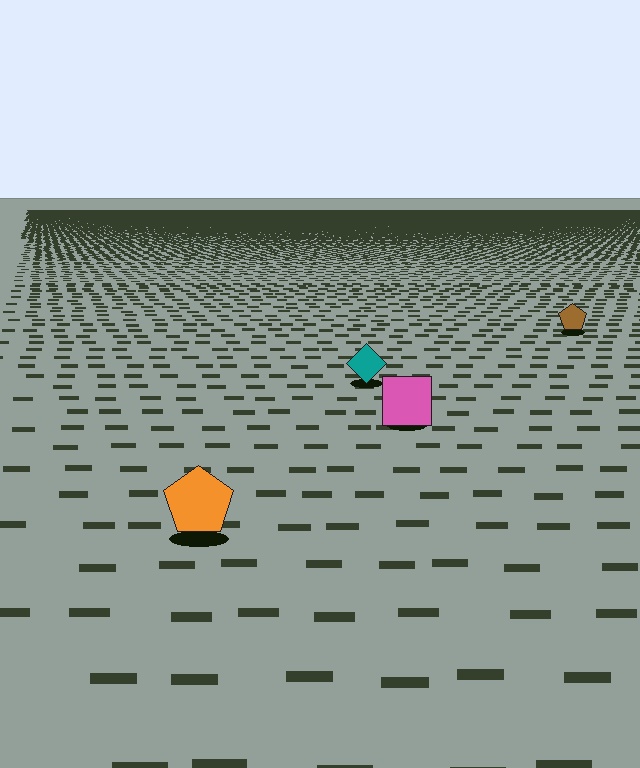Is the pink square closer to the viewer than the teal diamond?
Yes. The pink square is closer — you can tell from the texture gradient: the ground texture is coarser near it.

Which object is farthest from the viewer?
The brown pentagon is farthest from the viewer. It appears smaller and the ground texture around it is denser.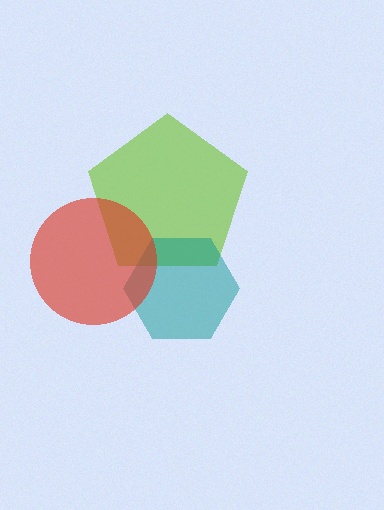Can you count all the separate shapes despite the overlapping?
Yes, there are 3 separate shapes.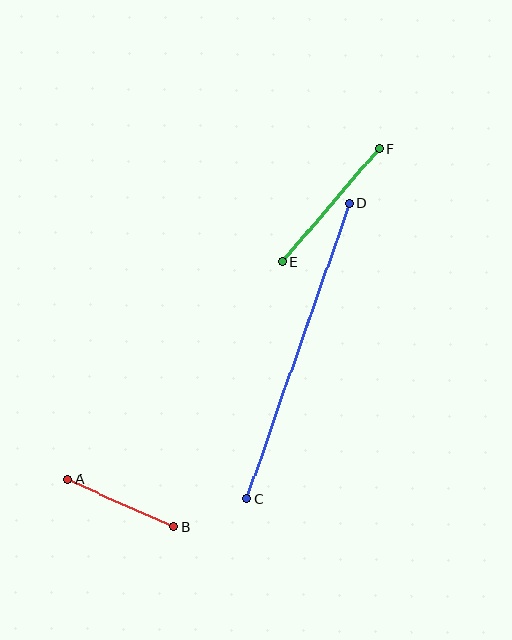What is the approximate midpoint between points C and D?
The midpoint is at approximately (298, 351) pixels.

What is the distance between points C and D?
The distance is approximately 313 pixels.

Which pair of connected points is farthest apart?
Points C and D are farthest apart.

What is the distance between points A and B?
The distance is approximately 116 pixels.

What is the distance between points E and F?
The distance is approximately 149 pixels.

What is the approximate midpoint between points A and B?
The midpoint is at approximately (121, 503) pixels.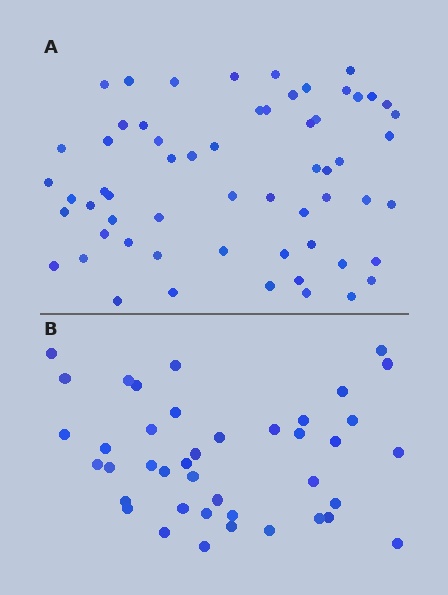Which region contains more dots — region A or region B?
Region A (the top region) has more dots.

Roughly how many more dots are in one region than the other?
Region A has approximately 20 more dots than region B.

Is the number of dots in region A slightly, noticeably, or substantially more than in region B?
Region A has substantially more. The ratio is roughly 1.5 to 1.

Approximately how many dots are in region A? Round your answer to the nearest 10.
About 60 dots.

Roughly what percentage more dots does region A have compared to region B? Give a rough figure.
About 45% more.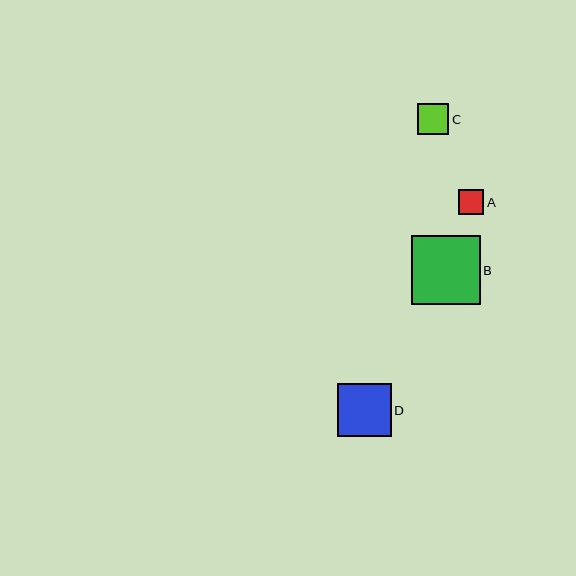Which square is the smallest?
Square A is the smallest with a size of approximately 26 pixels.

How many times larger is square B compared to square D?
Square B is approximately 1.3 times the size of square D.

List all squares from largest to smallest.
From largest to smallest: B, D, C, A.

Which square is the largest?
Square B is the largest with a size of approximately 69 pixels.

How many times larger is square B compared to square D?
Square B is approximately 1.3 times the size of square D.